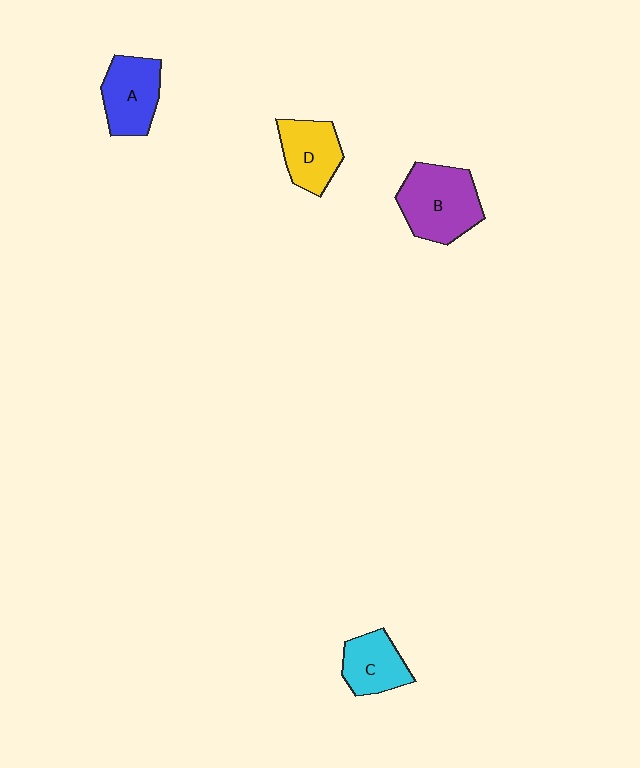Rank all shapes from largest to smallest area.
From largest to smallest: B (purple), A (blue), D (yellow), C (cyan).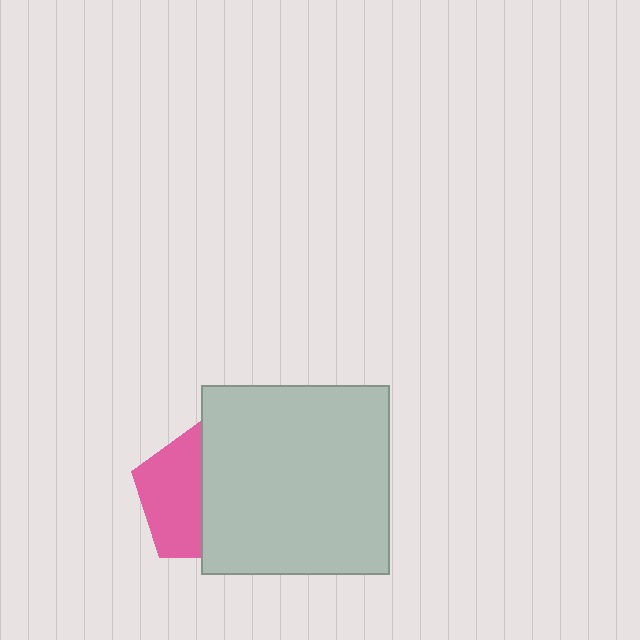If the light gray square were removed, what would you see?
You would see the complete pink pentagon.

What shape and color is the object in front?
The object in front is a light gray square.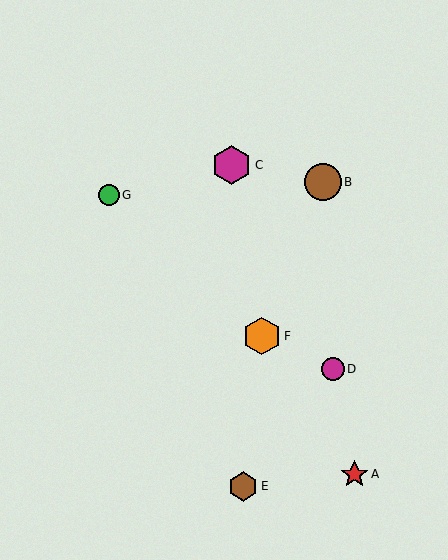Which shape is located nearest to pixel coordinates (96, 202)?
The green circle (labeled G) at (109, 195) is nearest to that location.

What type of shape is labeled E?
Shape E is a brown hexagon.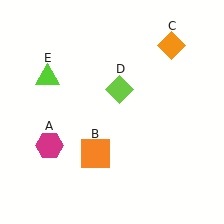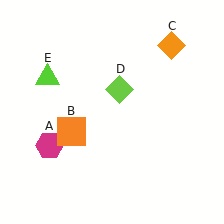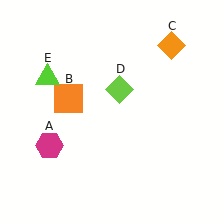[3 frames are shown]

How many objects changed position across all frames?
1 object changed position: orange square (object B).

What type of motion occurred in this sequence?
The orange square (object B) rotated clockwise around the center of the scene.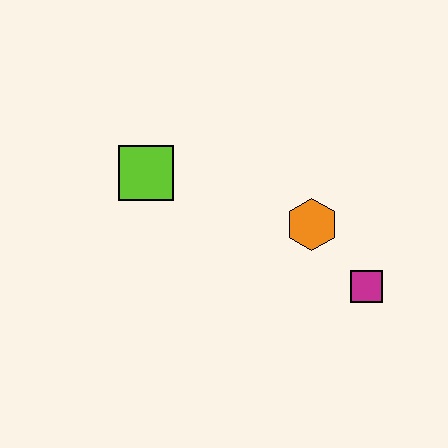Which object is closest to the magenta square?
The orange hexagon is closest to the magenta square.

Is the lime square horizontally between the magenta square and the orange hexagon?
No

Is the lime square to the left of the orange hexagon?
Yes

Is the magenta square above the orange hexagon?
No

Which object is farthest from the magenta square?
The lime square is farthest from the magenta square.